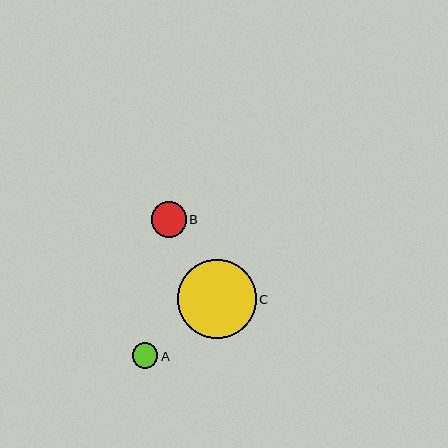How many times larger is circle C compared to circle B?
Circle C is approximately 2.2 times the size of circle B.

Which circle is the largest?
Circle C is the largest with a size of approximately 79 pixels.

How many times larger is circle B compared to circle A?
Circle B is approximately 1.4 times the size of circle A.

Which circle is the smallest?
Circle A is the smallest with a size of approximately 26 pixels.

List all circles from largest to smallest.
From largest to smallest: C, B, A.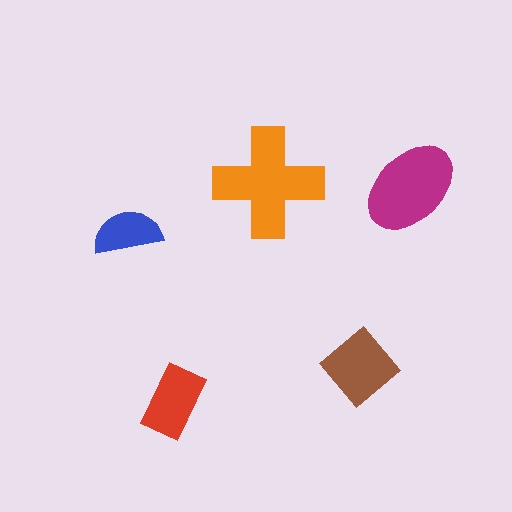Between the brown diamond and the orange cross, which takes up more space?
The orange cross.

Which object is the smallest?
The blue semicircle.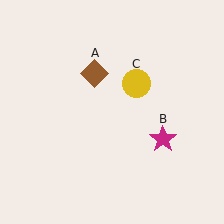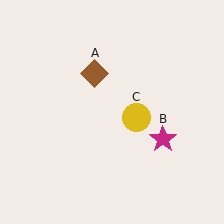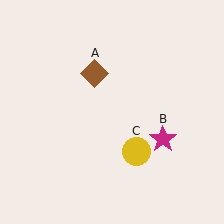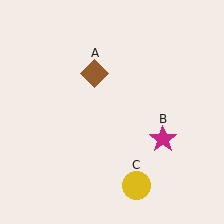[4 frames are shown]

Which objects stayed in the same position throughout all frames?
Brown diamond (object A) and magenta star (object B) remained stationary.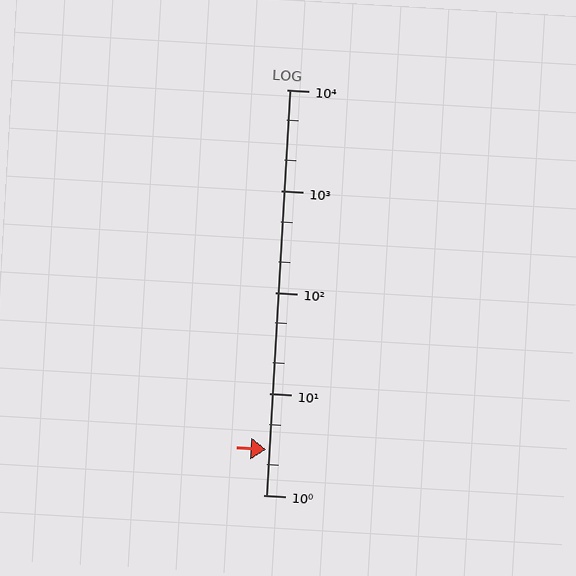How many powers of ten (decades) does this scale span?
The scale spans 4 decades, from 1 to 10000.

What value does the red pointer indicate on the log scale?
The pointer indicates approximately 2.8.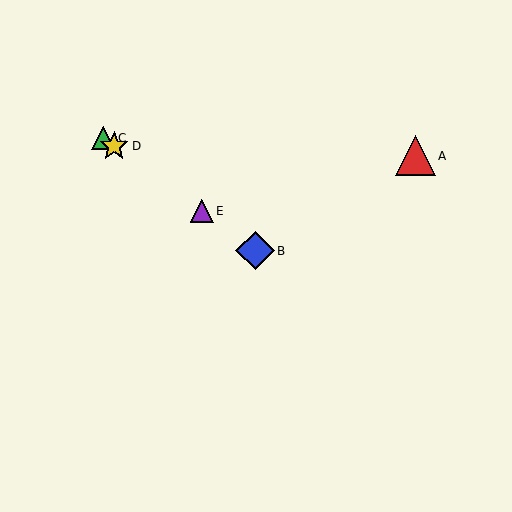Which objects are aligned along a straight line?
Objects B, C, D, E are aligned along a straight line.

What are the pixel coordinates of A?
Object A is at (415, 156).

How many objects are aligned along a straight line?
4 objects (B, C, D, E) are aligned along a straight line.